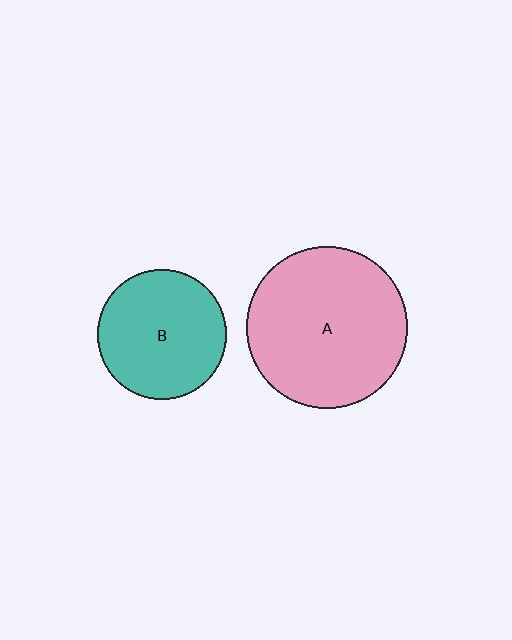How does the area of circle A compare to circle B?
Approximately 1.6 times.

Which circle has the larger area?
Circle A (pink).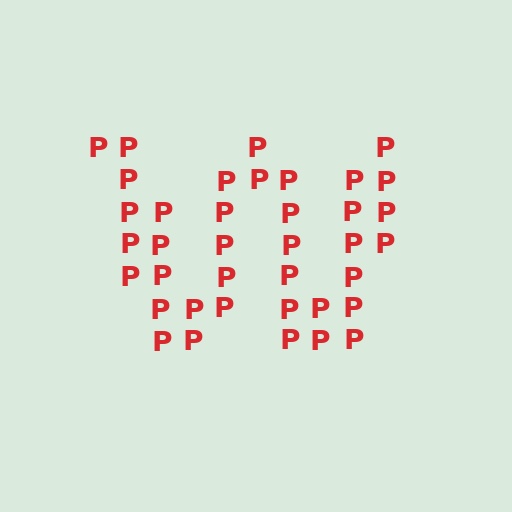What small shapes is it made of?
It is made of small letter P's.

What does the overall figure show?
The overall figure shows the letter W.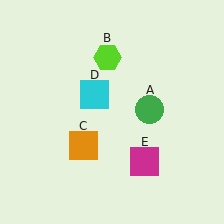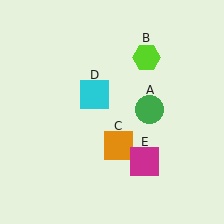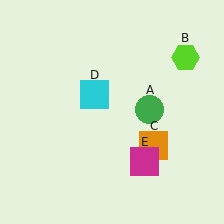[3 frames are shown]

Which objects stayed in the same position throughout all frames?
Green circle (object A) and cyan square (object D) and magenta square (object E) remained stationary.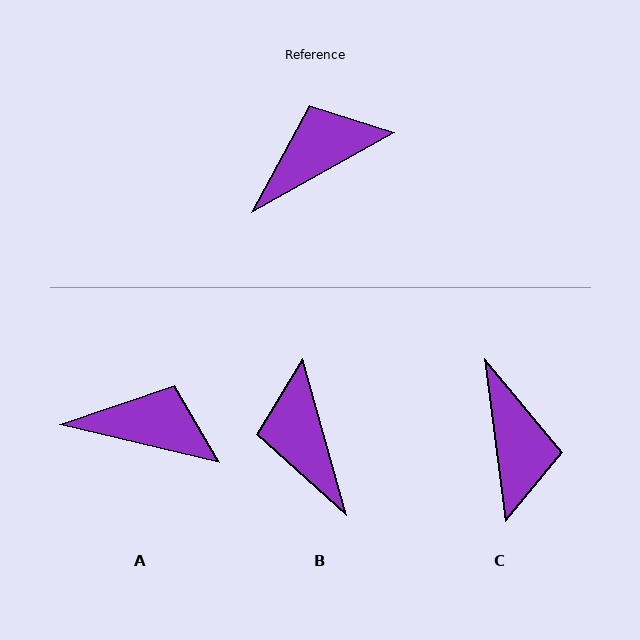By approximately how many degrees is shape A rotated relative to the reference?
Approximately 42 degrees clockwise.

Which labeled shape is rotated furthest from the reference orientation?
C, about 112 degrees away.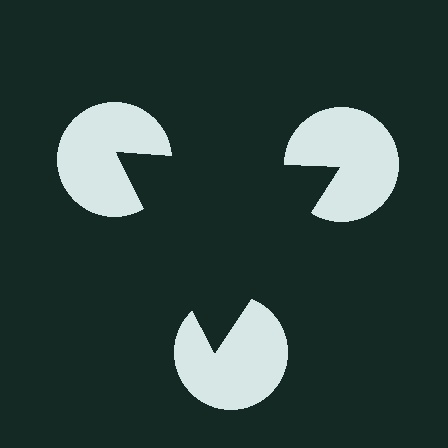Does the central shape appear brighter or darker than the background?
It typically appears slightly darker than the background, even though no actual brightness change is drawn.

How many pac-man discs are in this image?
There are 3 — one at each vertex of the illusory triangle.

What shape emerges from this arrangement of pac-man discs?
An illusory triangle — its edges are inferred from the aligned wedge cuts in the pac-man discs, not physically drawn.